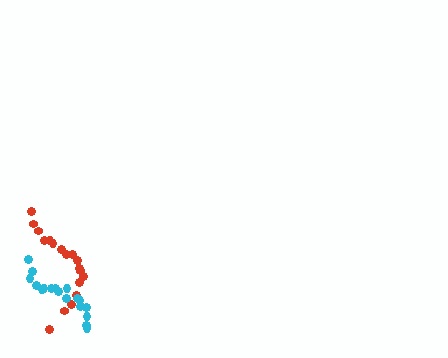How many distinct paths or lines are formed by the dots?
There are 2 distinct paths.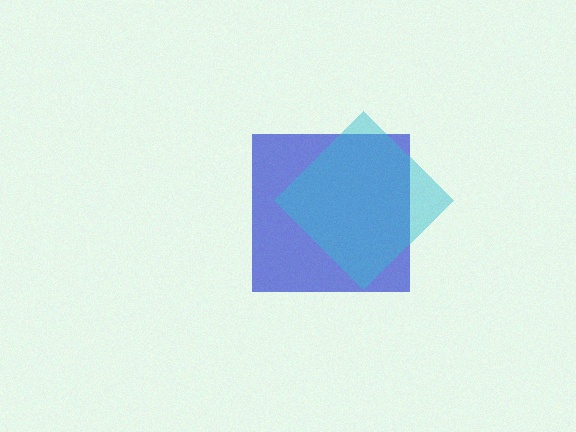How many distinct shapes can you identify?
There are 2 distinct shapes: a blue square, a cyan diamond.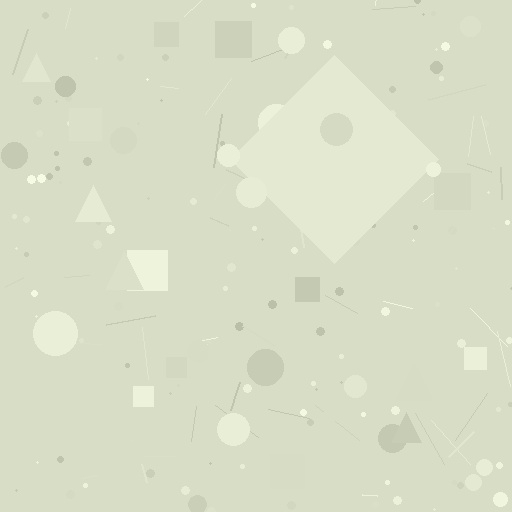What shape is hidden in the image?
A diamond is hidden in the image.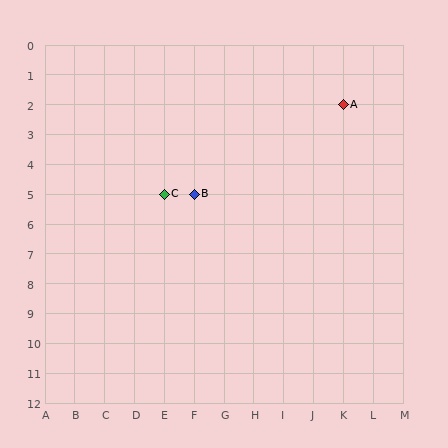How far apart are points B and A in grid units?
Points B and A are 5 columns and 3 rows apart (about 5.8 grid units diagonally).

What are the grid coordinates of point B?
Point B is at grid coordinates (F, 5).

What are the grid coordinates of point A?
Point A is at grid coordinates (K, 2).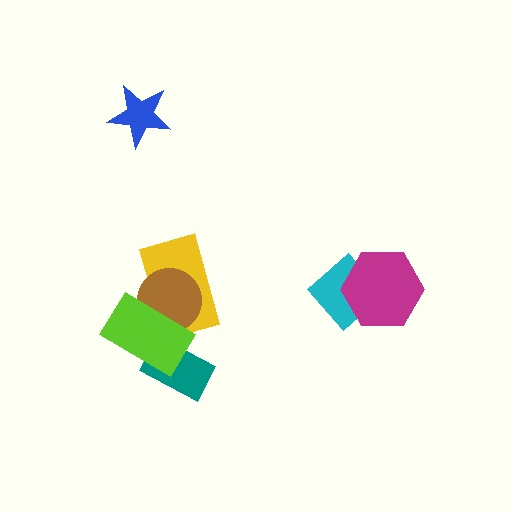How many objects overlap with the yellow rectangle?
2 objects overlap with the yellow rectangle.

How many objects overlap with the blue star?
0 objects overlap with the blue star.